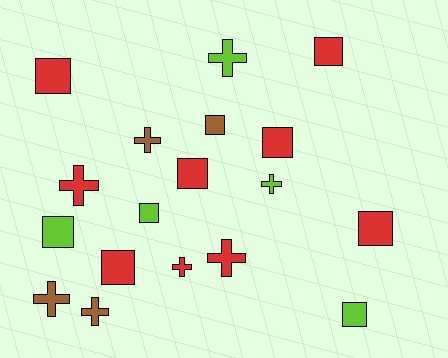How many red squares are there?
There are 6 red squares.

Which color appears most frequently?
Red, with 9 objects.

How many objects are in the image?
There are 18 objects.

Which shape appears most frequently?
Square, with 10 objects.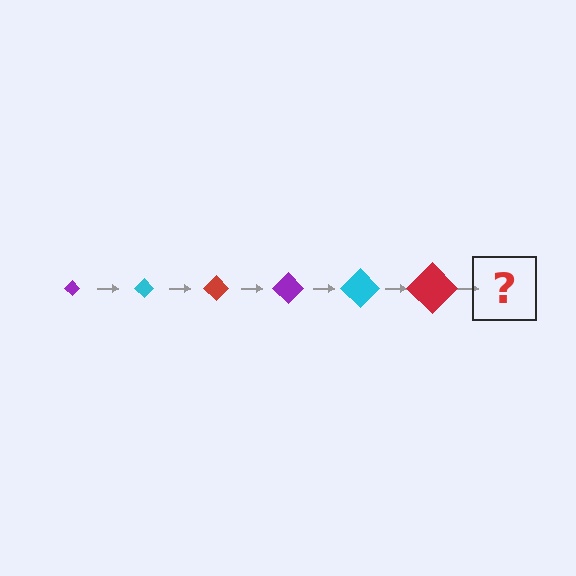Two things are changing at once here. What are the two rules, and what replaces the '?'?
The two rules are that the diamond grows larger each step and the color cycles through purple, cyan, and red. The '?' should be a purple diamond, larger than the previous one.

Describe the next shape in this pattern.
It should be a purple diamond, larger than the previous one.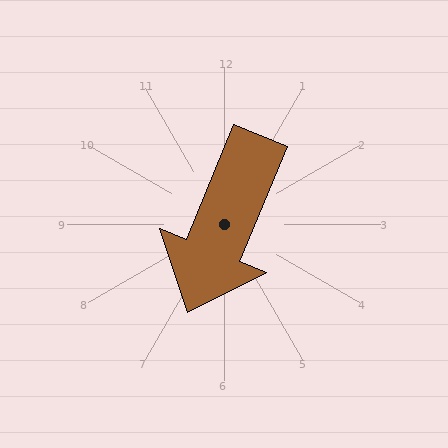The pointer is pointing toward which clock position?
Roughly 7 o'clock.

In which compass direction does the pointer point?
South.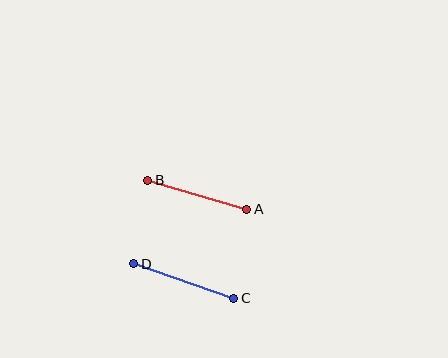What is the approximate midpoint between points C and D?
The midpoint is at approximately (184, 281) pixels.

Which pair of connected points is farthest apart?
Points C and D are farthest apart.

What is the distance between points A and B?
The distance is approximately 103 pixels.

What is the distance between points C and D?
The distance is approximately 106 pixels.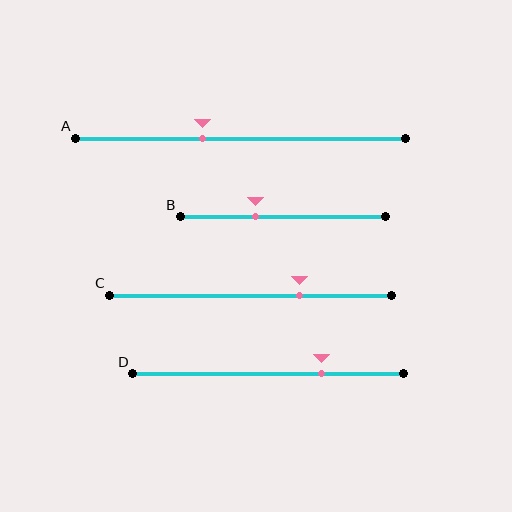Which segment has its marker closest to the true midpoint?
Segment A has its marker closest to the true midpoint.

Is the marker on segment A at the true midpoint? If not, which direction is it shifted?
No, the marker on segment A is shifted to the left by about 12% of the segment length.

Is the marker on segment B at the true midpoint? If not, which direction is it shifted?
No, the marker on segment B is shifted to the left by about 13% of the segment length.